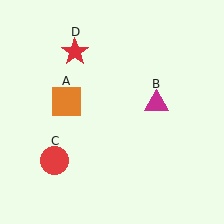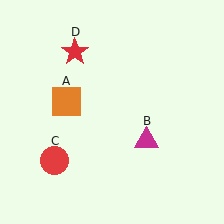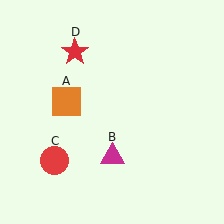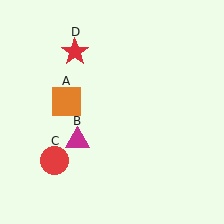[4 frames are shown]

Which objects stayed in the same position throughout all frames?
Orange square (object A) and red circle (object C) and red star (object D) remained stationary.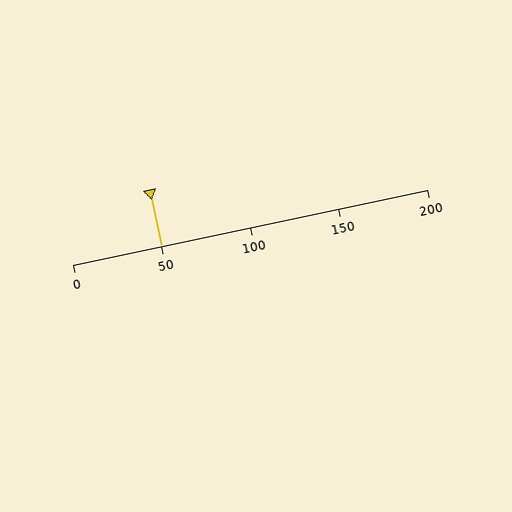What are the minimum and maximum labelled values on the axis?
The axis runs from 0 to 200.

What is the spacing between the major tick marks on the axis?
The major ticks are spaced 50 apart.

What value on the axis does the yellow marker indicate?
The marker indicates approximately 50.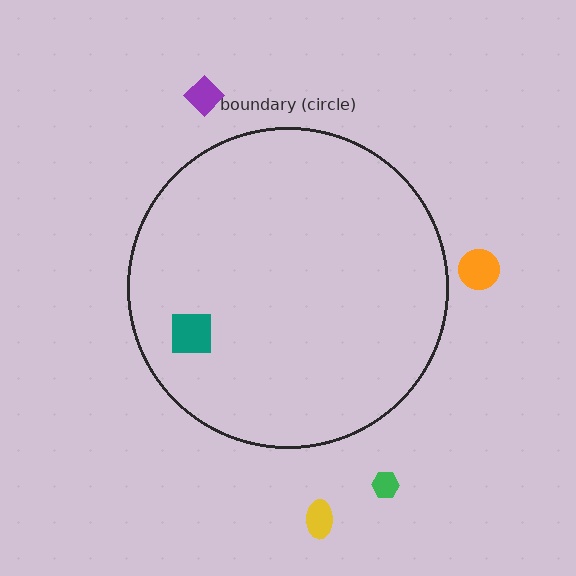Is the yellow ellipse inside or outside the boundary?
Outside.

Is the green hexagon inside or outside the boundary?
Outside.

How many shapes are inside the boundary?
1 inside, 4 outside.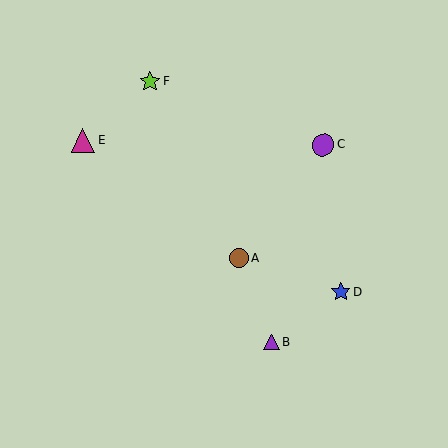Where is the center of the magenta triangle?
The center of the magenta triangle is at (83, 140).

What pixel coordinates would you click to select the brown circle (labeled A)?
Click at (239, 258) to select the brown circle A.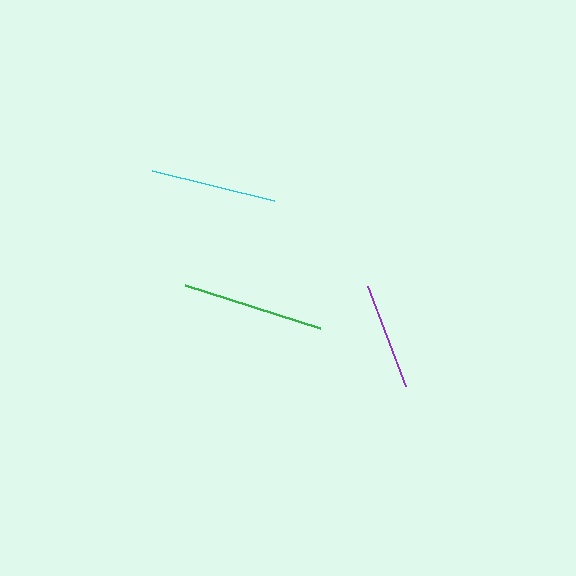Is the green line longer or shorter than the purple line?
The green line is longer than the purple line.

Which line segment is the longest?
The green line is the longest at approximately 141 pixels.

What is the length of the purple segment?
The purple segment is approximately 108 pixels long.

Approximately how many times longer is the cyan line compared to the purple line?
The cyan line is approximately 1.2 times the length of the purple line.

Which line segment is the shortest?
The purple line is the shortest at approximately 108 pixels.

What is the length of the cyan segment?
The cyan segment is approximately 126 pixels long.